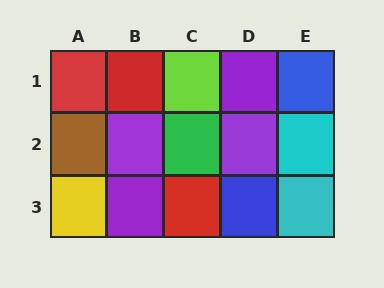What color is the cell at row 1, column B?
Red.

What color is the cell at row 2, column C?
Green.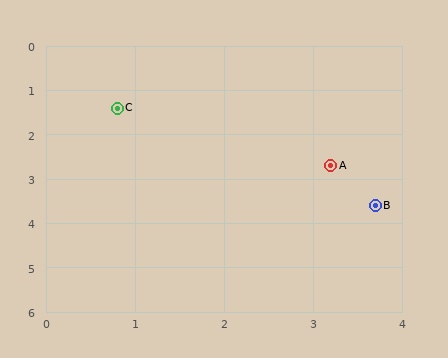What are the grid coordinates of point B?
Point B is at approximately (3.7, 3.6).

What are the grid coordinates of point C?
Point C is at approximately (0.8, 1.4).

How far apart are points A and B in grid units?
Points A and B are about 1.0 grid units apart.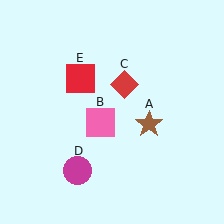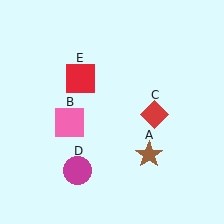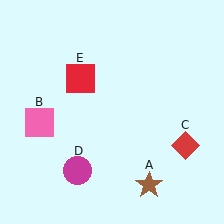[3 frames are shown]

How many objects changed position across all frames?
3 objects changed position: brown star (object A), pink square (object B), red diamond (object C).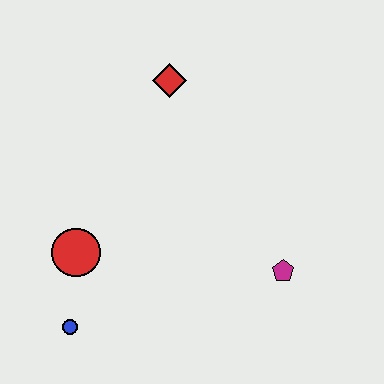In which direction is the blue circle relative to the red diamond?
The blue circle is below the red diamond.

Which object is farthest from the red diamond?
The blue circle is farthest from the red diamond.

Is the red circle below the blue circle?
No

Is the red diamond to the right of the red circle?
Yes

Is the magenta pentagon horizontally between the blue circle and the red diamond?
No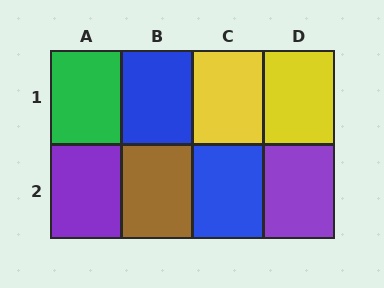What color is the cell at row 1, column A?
Green.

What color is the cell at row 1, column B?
Blue.